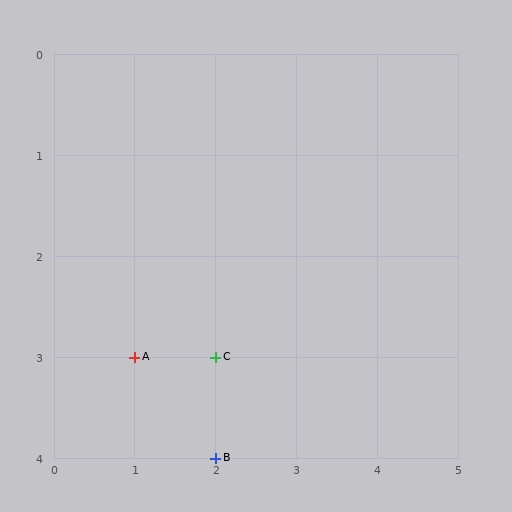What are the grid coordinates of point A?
Point A is at grid coordinates (1, 3).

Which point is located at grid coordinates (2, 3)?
Point C is at (2, 3).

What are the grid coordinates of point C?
Point C is at grid coordinates (2, 3).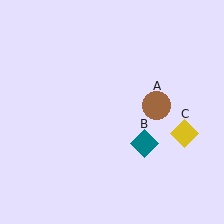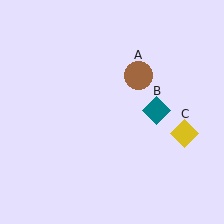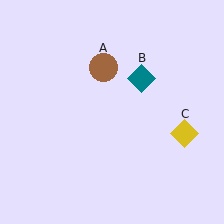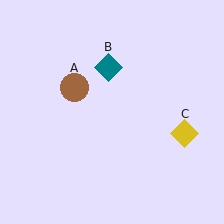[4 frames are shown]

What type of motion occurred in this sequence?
The brown circle (object A), teal diamond (object B) rotated counterclockwise around the center of the scene.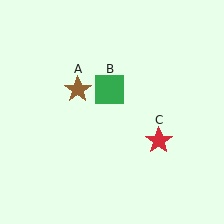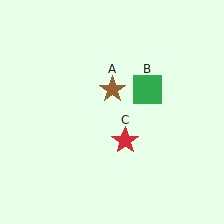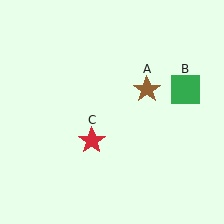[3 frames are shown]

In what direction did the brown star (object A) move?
The brown star (object A) moved right.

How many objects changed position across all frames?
3 objects changed position: brown star (object A), green square (object B), red star (object C).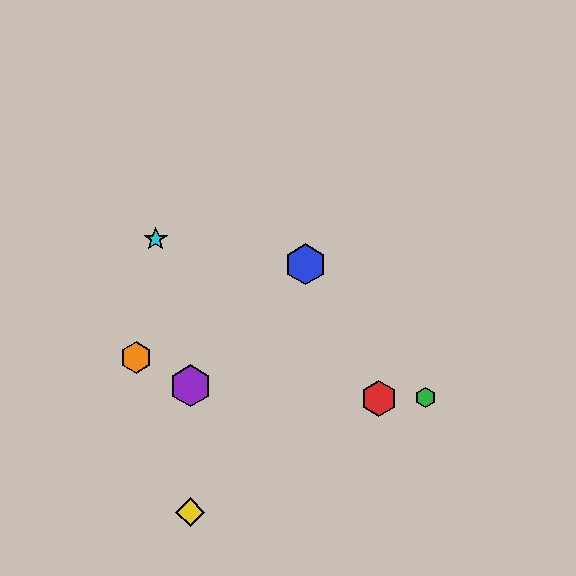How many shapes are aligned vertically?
2 shapes (the yellow diamond, the purple hexagon) are aligned vertically.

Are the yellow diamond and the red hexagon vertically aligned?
No, the yellow diamond is at x≈190 and the red hexagon is at x≈379.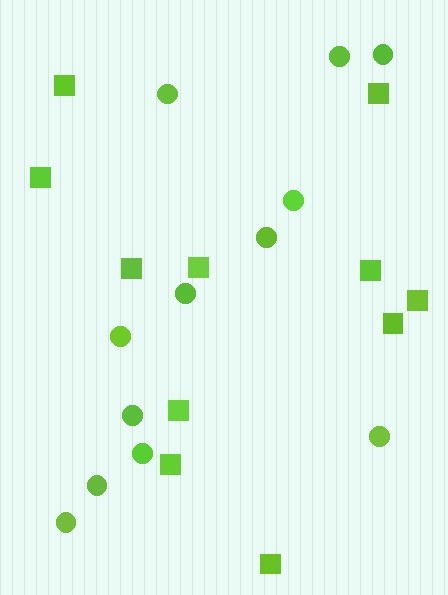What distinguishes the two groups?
There are 2 groups: one group of squares (11) and one group of circles (12).